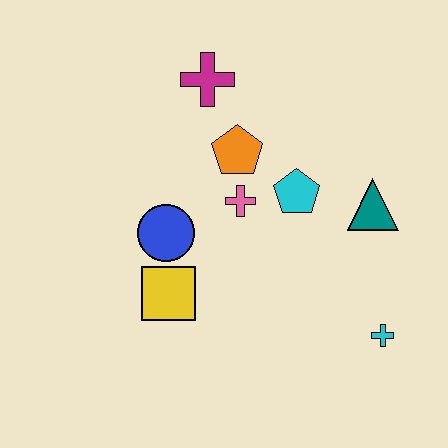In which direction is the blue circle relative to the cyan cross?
The blue circle is to the left of the cyan cross.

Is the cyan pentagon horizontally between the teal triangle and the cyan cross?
No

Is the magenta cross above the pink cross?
Yes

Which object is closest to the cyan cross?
The teal triangle is closest to the cyan cross.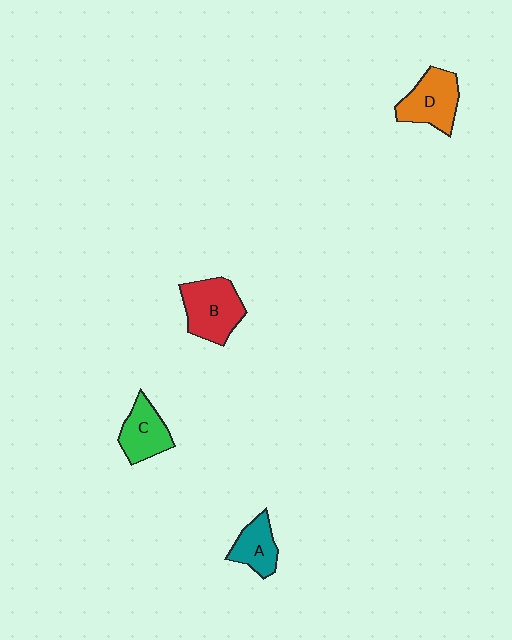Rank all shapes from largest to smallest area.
From largest to smallest: B (red), D (orange), C (green), A (teal).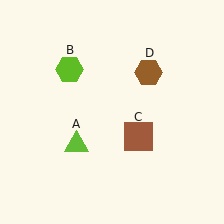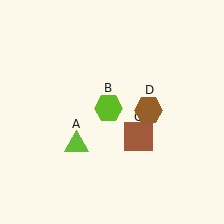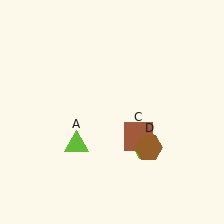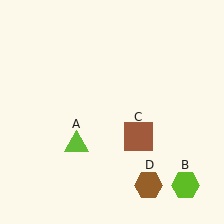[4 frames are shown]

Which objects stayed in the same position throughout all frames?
Lime triangle (object A) and brown square (object C) remained stationary.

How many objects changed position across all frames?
2 objects changed position: lime hexagon (object B), brown hexagon (object D).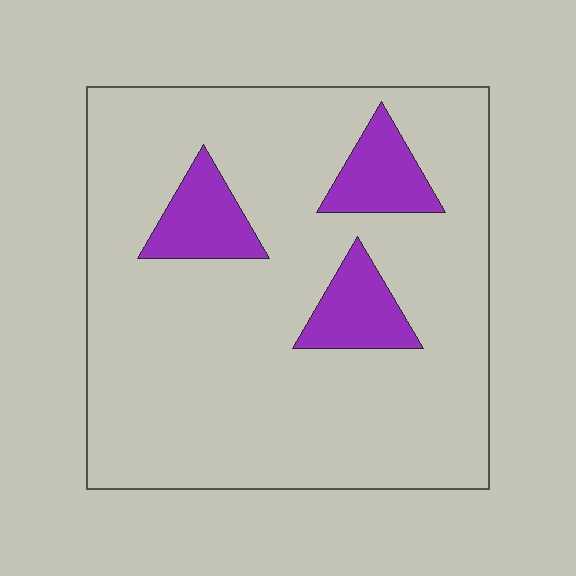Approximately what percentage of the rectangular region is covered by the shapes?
Approximately 15%.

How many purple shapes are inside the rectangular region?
3.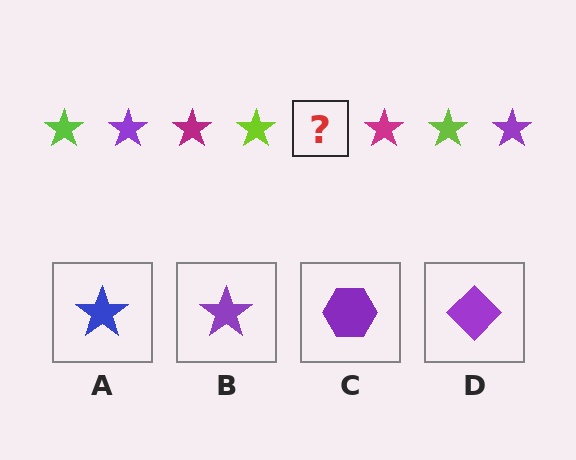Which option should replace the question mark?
Option B.